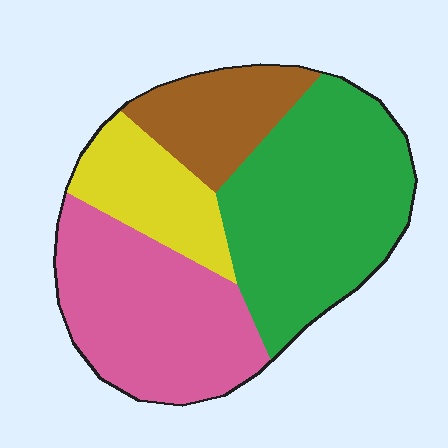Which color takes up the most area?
Green, at roughly 40%.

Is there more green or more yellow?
Green.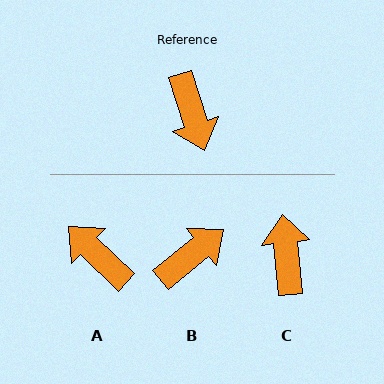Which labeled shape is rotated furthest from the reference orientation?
C, about 168 degrees away.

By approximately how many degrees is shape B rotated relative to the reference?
Approximately 111 degrees counter-clockwise.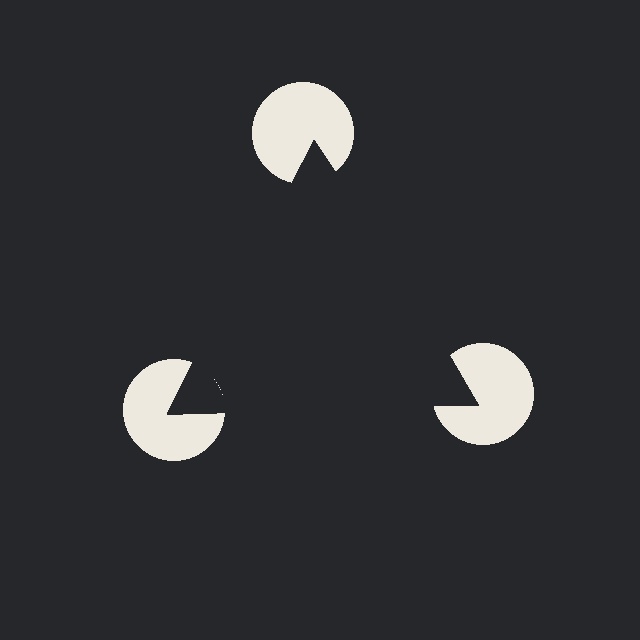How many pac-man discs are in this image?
There are 3 — one at each vertex of the illusory triangle.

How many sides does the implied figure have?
3 sides.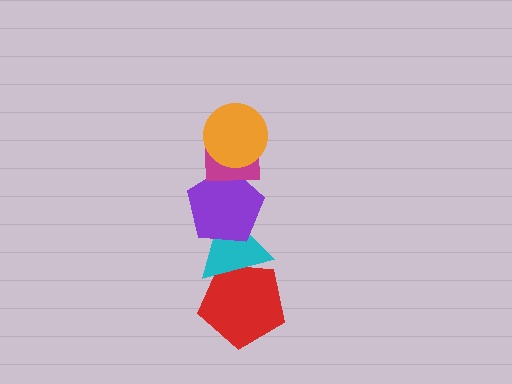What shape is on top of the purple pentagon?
The magenta square is on top of the purple pentagon.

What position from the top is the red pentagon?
The red pentagon is 5th from the top.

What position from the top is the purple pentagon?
The purple pentagon is 3rd from the top.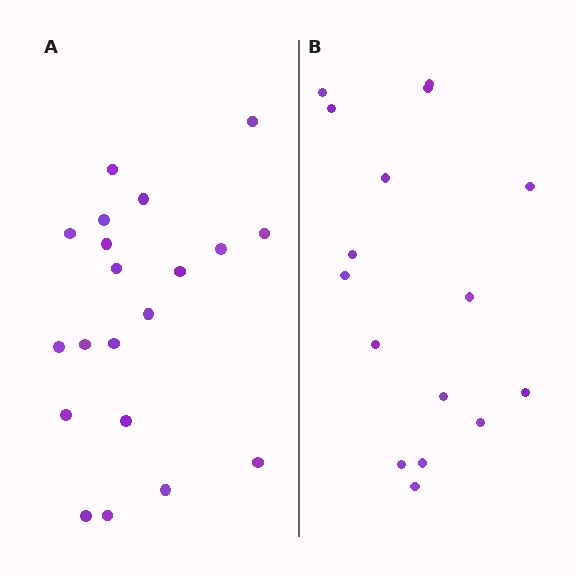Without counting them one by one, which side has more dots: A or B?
Region A (the left region) has more dots.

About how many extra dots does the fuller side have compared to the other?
Region A has about 4 more dots than region B.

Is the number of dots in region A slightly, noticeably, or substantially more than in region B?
Region A has noticeably more, but not dramatically so. The ratio is roughly 1.2 to 1.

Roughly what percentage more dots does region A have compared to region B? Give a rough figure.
About 25% more.